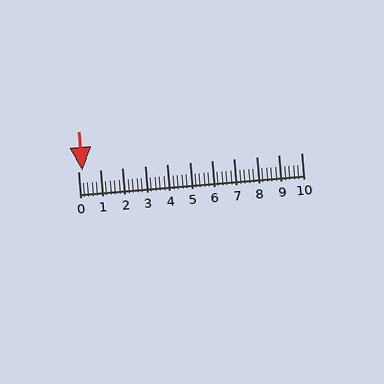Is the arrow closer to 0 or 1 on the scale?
The arrow is closer to 0.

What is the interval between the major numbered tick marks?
The major tick marks are spaced 1 units apart.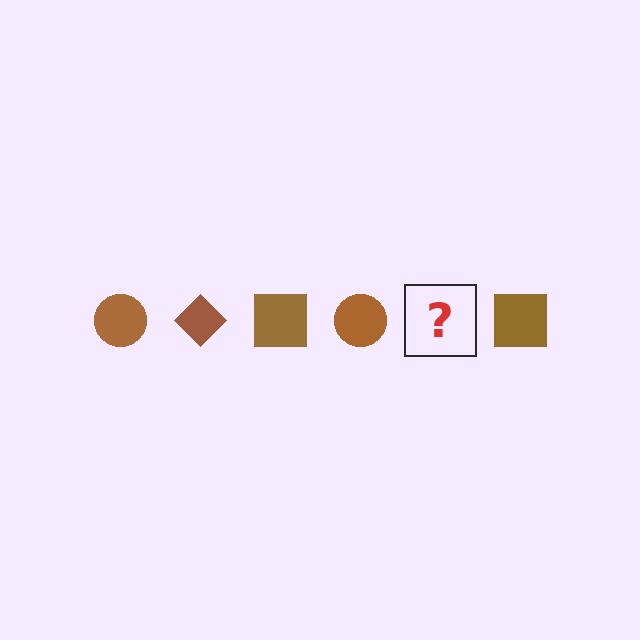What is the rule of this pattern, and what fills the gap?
The rule is that the pattern cycles through circle, diamond, square shapes in brown. The gap should be filled with a brown diamond.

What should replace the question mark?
The question mark should be replaced with a brown diamond.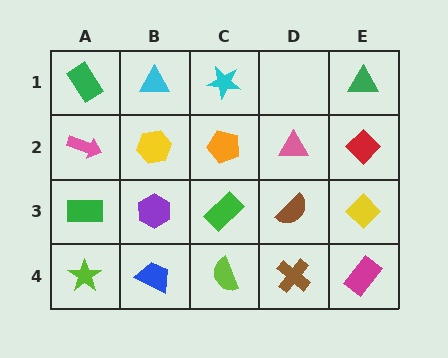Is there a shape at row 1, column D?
No, that cell is empty.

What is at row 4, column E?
A magenta rectangle.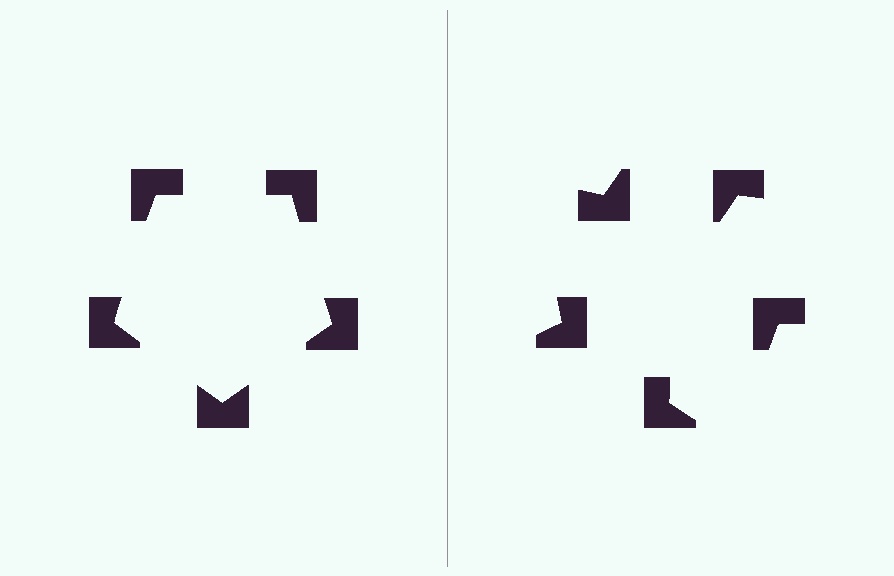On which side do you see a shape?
An illusory pentagon appears on the left side. On the right side the wedge cuts are rotated, so no coherent shape forms.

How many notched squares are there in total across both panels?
10 — 5 on each side.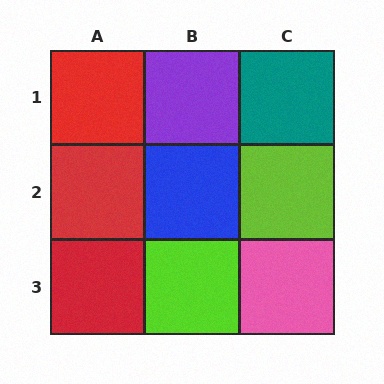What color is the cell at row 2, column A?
Red.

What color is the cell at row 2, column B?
Blue.